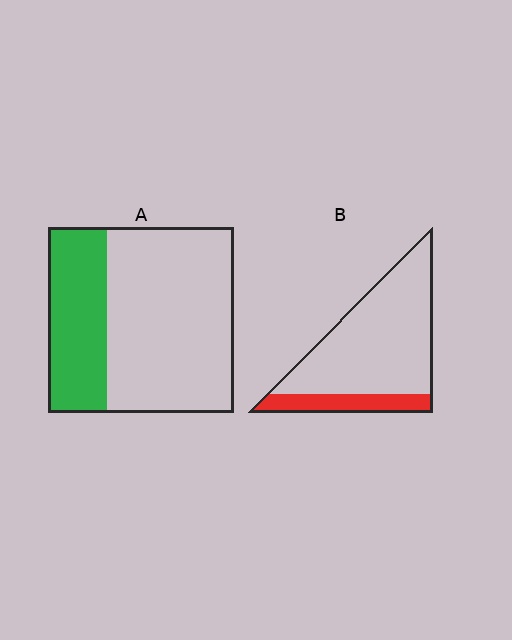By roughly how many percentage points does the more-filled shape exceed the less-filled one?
By roughly 10 percentage points (A over B).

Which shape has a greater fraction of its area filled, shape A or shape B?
Shape A.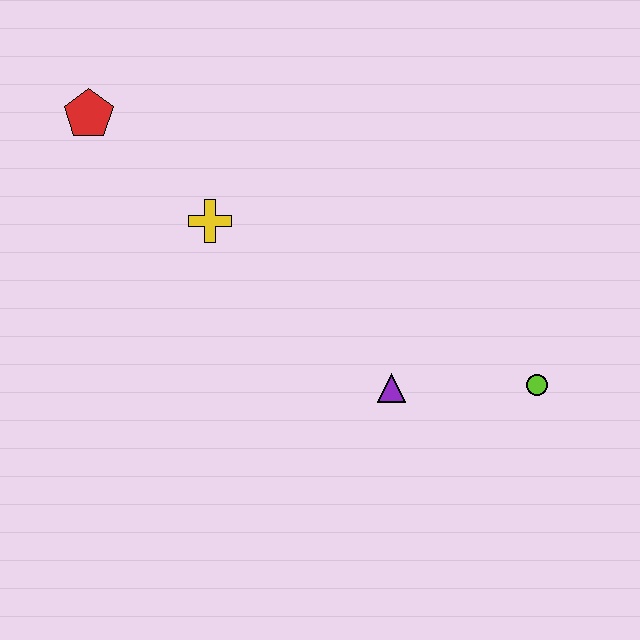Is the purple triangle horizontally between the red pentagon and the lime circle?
Yes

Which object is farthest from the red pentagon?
The lime circle is farthest from the red pentagon.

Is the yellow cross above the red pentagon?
No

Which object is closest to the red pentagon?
The yellow cross is closest to the red pentagon.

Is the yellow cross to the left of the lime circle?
Yes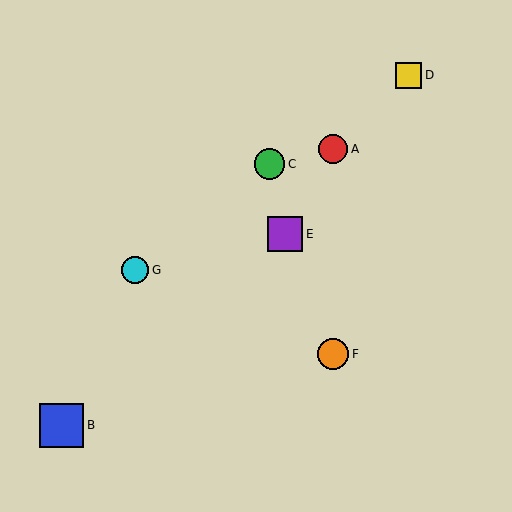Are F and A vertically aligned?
Yes, both are at x≈333.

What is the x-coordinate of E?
Object E is at x≈285.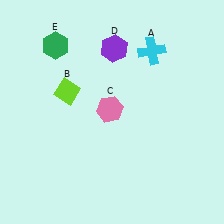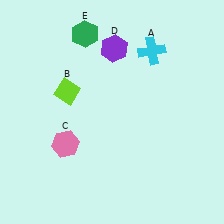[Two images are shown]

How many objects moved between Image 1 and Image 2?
2 objects moved between the two images.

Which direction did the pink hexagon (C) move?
The pink hexagon (C) moved left.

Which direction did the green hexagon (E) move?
The green hexagon (E) moved right.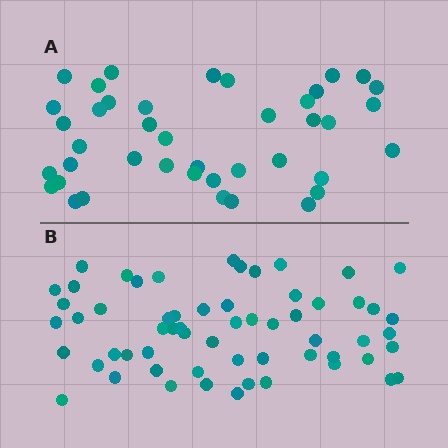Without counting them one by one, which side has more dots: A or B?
Region B (the bottom region) has more dots.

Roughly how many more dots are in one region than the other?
Region B has approximately 20 more dots than region A.